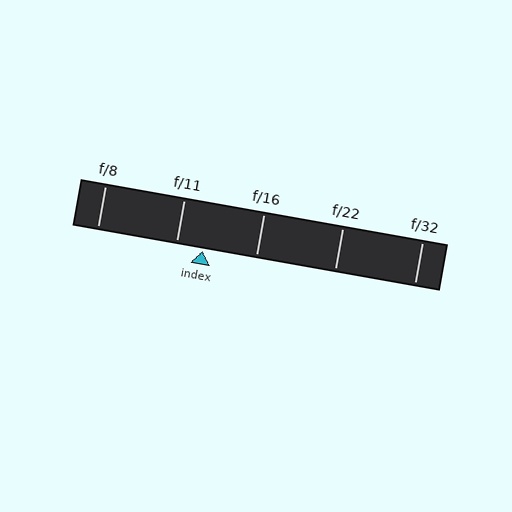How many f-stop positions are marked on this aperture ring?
There are 5 f-stop positions marked.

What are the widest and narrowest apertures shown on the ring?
The widest aperture shown is f/8 and the narrowest is f/32.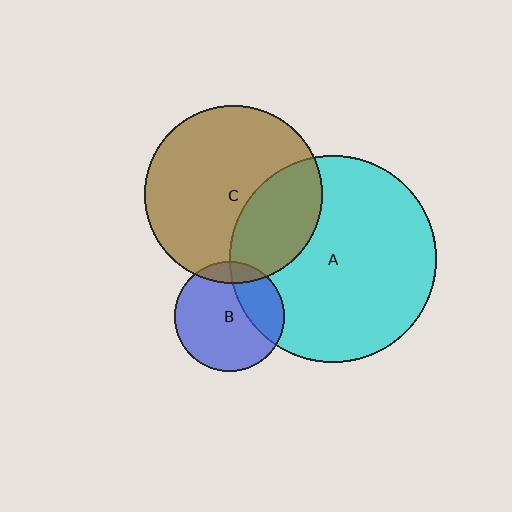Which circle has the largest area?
Circle A (cyan).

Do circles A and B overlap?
Yes.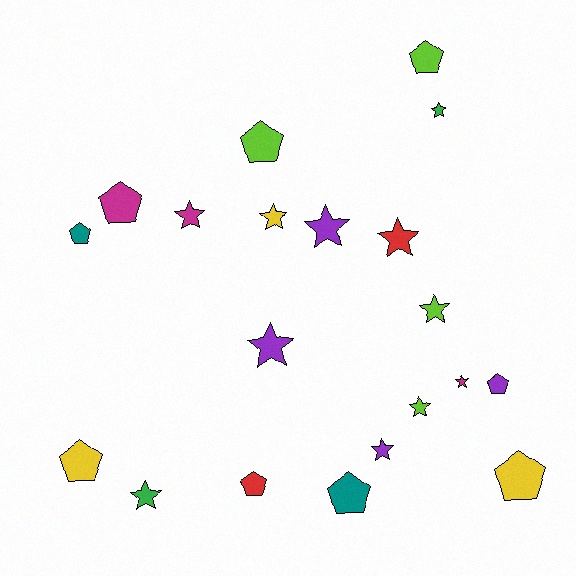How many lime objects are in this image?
There are 4 lime objects.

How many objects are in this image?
There are 20 objects.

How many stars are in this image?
There are 11 stars.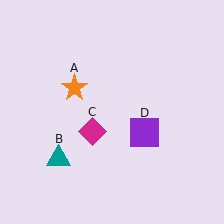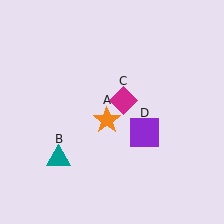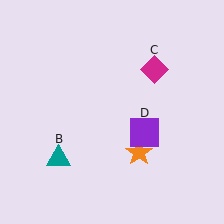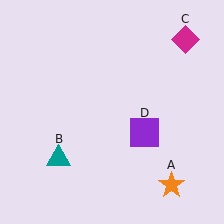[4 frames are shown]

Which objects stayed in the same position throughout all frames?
Teal triangle (object B) and purple square (object D) remained stationary.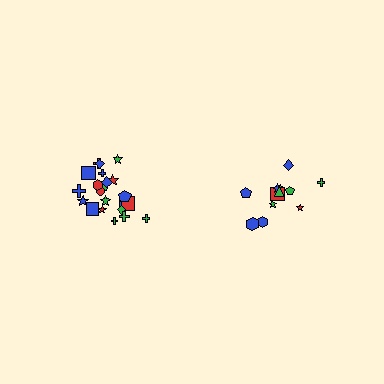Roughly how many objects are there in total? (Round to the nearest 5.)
Roughly 35 objects in total.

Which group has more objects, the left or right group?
The left group.